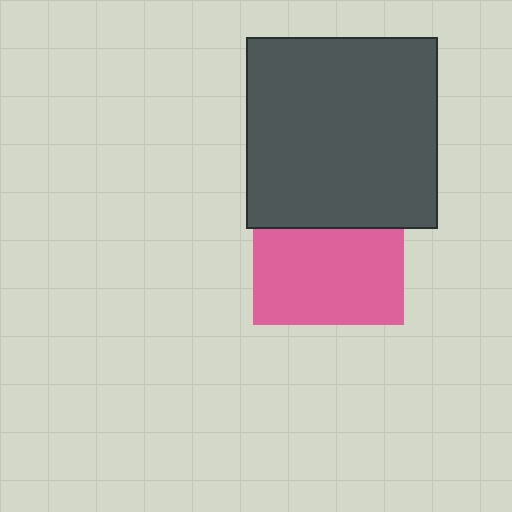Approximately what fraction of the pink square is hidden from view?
Roughly 37% of the pink square is hidden behind the dark gray square.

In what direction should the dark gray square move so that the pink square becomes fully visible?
The dark gray square should move up. That is the shortest direction to clear the overlap and leave the pink square fully visible.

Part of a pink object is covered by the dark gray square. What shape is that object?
It is a square.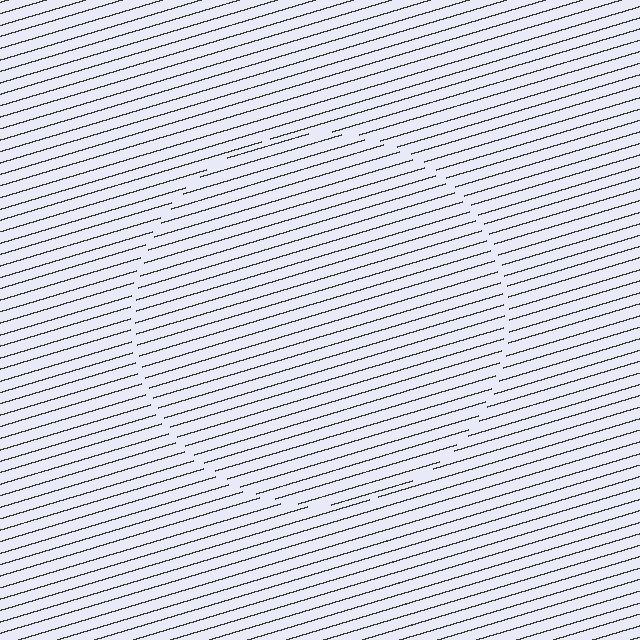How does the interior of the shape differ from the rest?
The interior of the shape contains the same grating, shifted by half a period — the contour is defined by the phase discontinuity where line-ends from the inner and outer gratings abut.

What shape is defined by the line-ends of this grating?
An illusory circle. The interior of the shape contains the same grating, shifted by half a period — the contour is defined by the phase discontinuity where line-ends from the inner and outer gratings abut.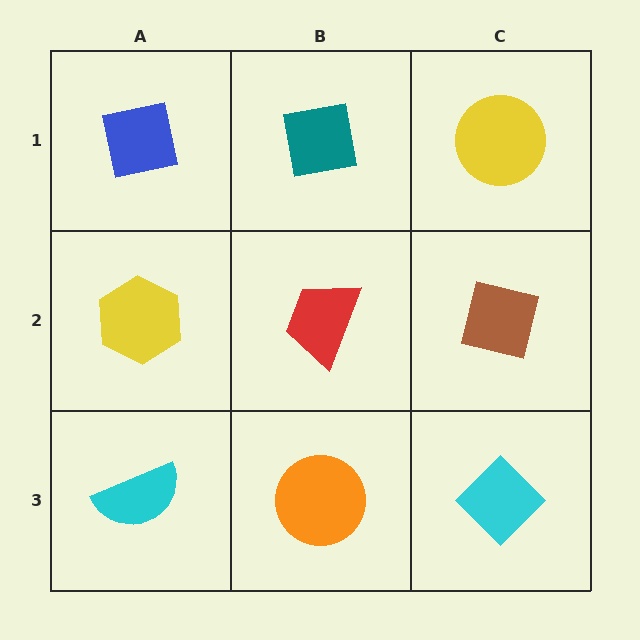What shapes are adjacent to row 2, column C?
A yellow circle (row 1, column C), a cyan diamond (row 3, column C), a red trapezoid (row 2, column B).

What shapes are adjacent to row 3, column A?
A yellow hexagon (row 2, column A), an orange circle (row 3, column B).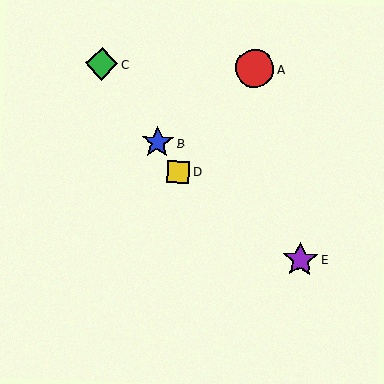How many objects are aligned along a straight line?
3 objects (B, C, D) are aligned along a straight line.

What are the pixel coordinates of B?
Object B is at (158, 143).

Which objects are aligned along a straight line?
Objects B, C, D are aligned along a straight line.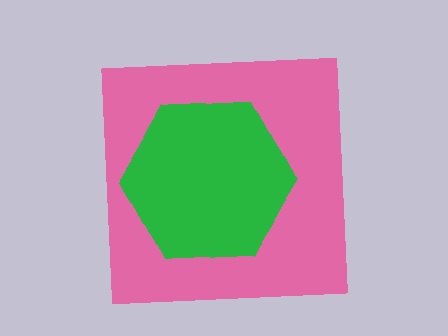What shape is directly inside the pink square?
The green hexagon.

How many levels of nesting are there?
2.